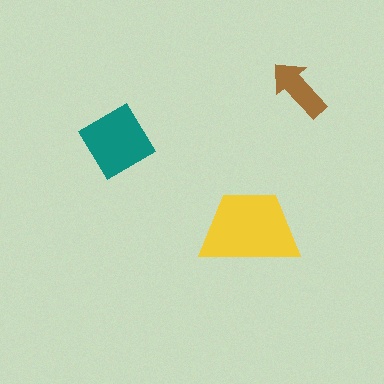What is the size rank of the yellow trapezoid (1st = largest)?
1st.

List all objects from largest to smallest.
The yellow trapezoid, the teal diamond, the brown arrow.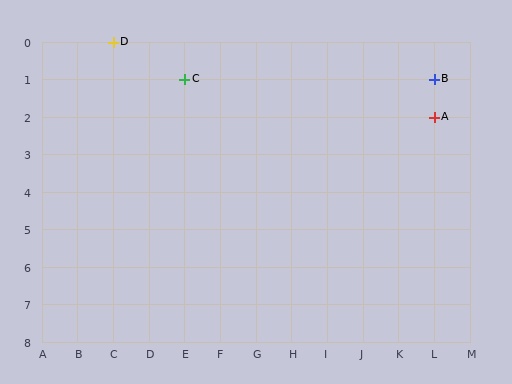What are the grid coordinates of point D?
Point D is at grid coordinates (C, 0).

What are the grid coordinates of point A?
Point A is at grid coordinates (L, 2).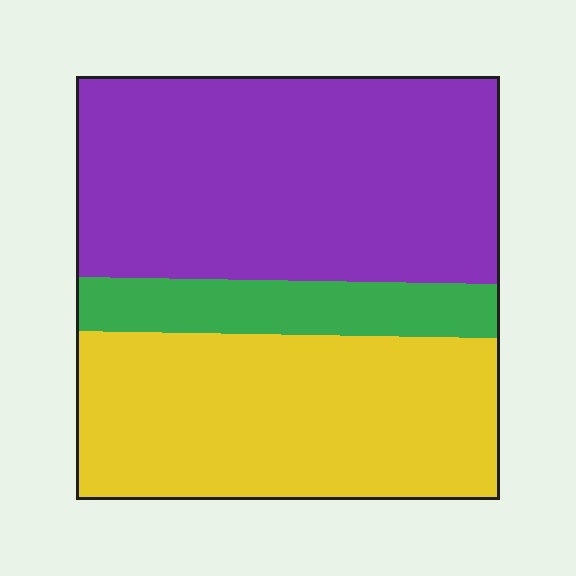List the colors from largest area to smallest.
From largest to smallest: purple, yellow, green.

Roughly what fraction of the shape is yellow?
Yellow covers around 40% of the shape.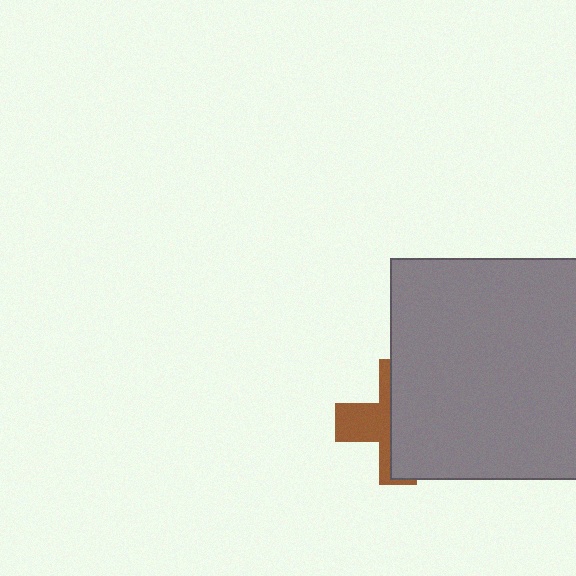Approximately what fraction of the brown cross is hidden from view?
Roughly 62% of the brown cross is hidden behind the gray rectangle.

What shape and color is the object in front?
The object in front is a gray rectangle.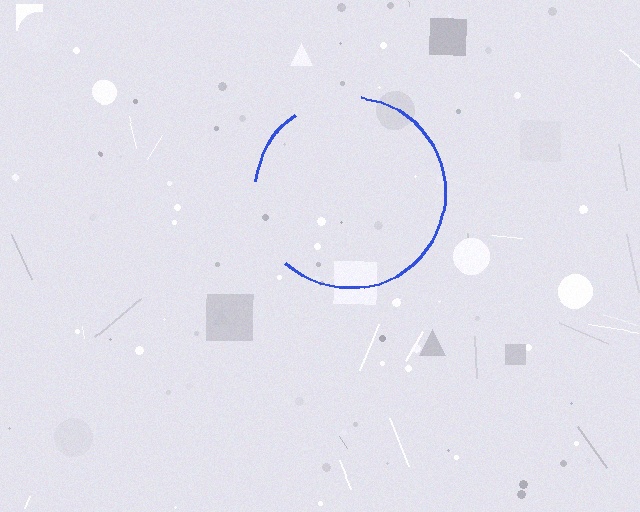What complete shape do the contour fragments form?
The contour fragments form a circle.